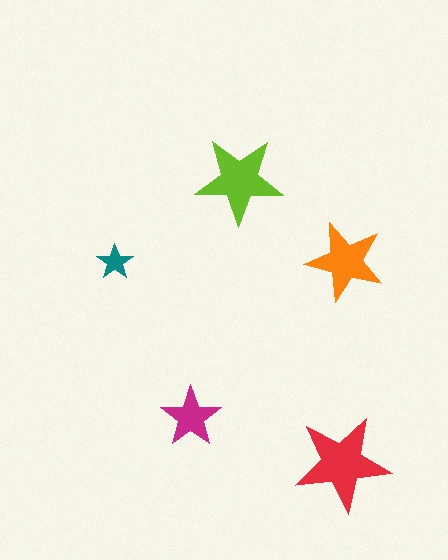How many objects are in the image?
There are 5 objects in the image.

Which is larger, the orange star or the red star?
The red one.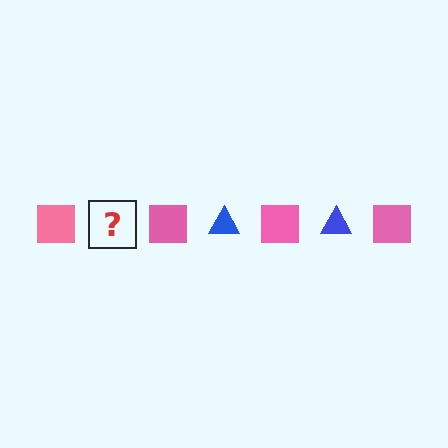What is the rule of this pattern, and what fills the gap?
The rule is that the pattern alternates between pink square and blue triangle. The gap should be filled with a blue triangle.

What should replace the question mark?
The question mark should be replaced with a blue triangle.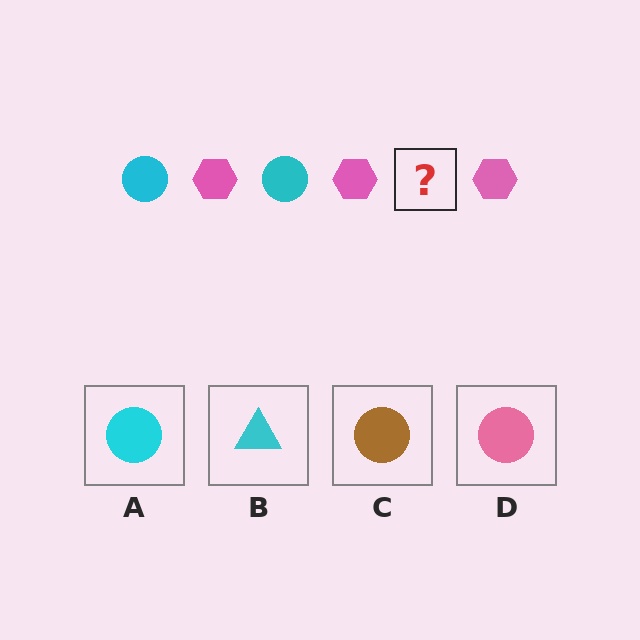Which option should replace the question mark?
Option A.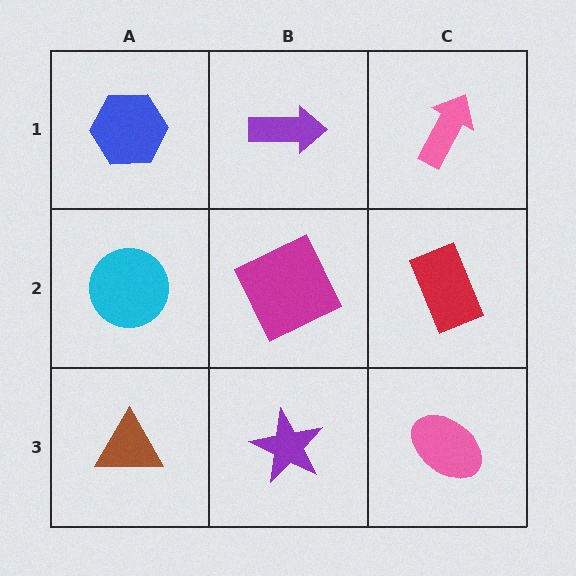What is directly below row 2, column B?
A purple star.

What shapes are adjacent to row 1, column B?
A magenta square (row 2, column B), a blue hexagon (row 1, column A), a pink arrow (row 1, column C).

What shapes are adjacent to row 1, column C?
A red rectangle (row 2, column C), a purple arrow (row 1, column B).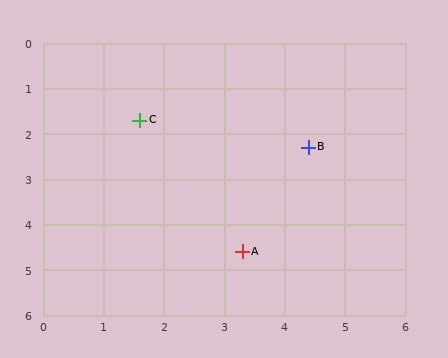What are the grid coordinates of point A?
Point A is at approximately (3.3, 4.6).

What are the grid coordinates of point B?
Point B is at approximately (4.4, 2.3).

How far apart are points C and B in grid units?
Points C and B are about 2.9 grid units apart.